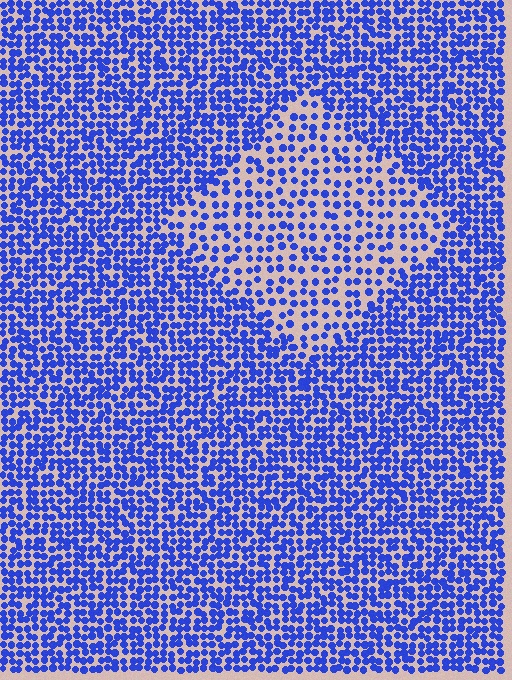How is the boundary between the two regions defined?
The boundary is defined by a change in element density (approximately 1.9x ratio). All elements are the same color, size, and shape.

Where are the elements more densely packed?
The elements are more densely packed outside the diamond boundary.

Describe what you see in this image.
The image contains small blue elements arranged at two different densities. A diamond-shaped region is visible where the elements are less densely packed than the surrounding area.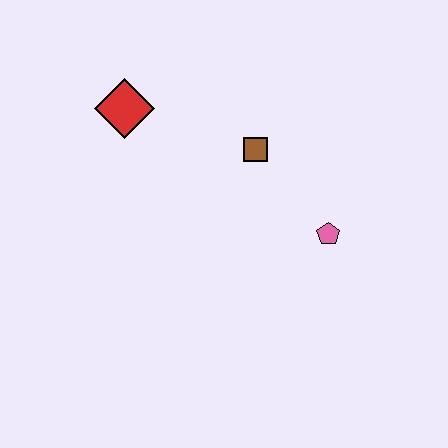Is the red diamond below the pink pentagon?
No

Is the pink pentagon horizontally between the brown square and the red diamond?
No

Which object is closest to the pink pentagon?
The brown square is closest to the pink pentagon.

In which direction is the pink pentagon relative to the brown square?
The pink pentagon is below the brown square.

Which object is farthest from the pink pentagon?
The red diamond is farthest from the pink pentagon.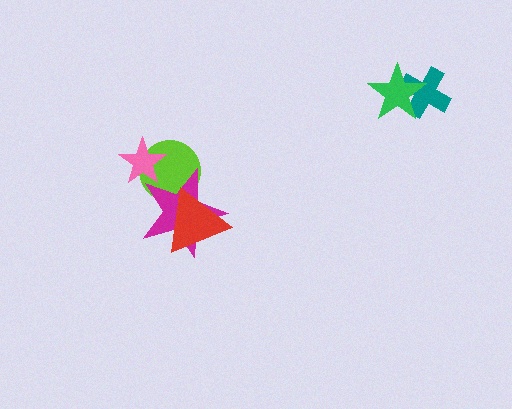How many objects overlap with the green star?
1 object overlaps with the green star.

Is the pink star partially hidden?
Yes, it is partially covered by another shape.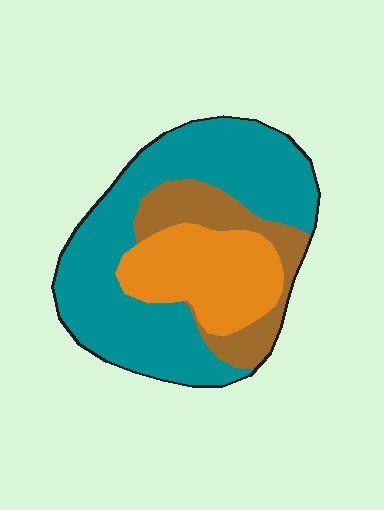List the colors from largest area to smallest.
From largest to smallest: teal, orange, brown.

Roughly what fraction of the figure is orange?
Orange takes up about one quarter (1/4) of the figure.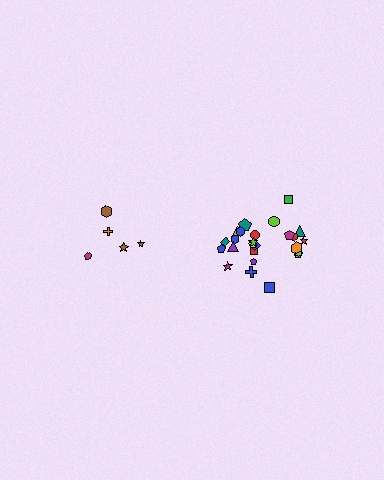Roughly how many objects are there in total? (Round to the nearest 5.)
Roughly 30 objects in total.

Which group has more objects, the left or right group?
The right group.